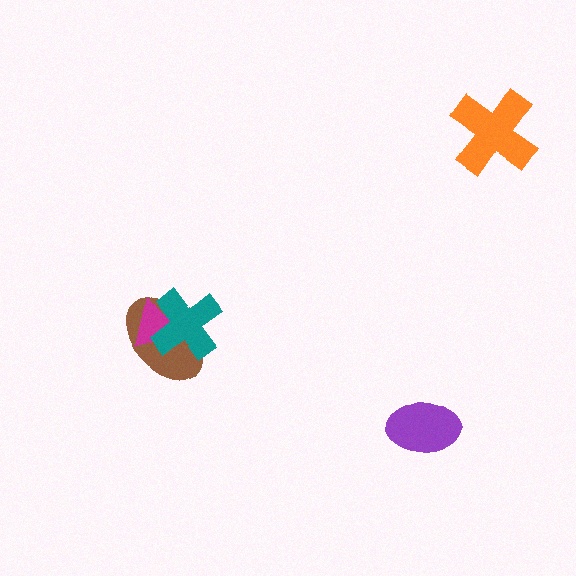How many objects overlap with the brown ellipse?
2 objects overlap with the brown ellipse.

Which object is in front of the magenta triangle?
The teal cross is in front of the magenta triangle.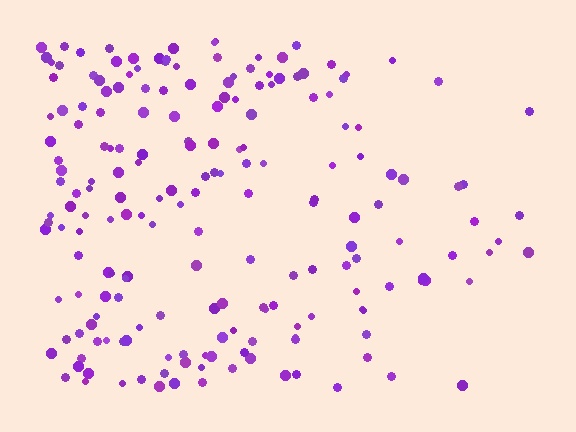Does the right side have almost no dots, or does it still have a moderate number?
Still a moderate number, just noticeably fewer than the left.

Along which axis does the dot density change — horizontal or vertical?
Horizontal.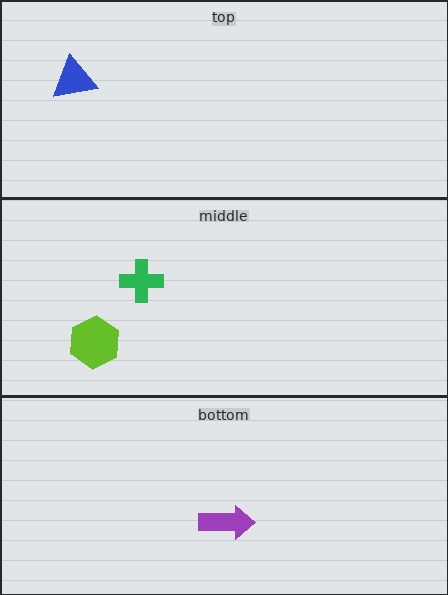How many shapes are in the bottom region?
1.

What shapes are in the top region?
The blue triangle.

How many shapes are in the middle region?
2.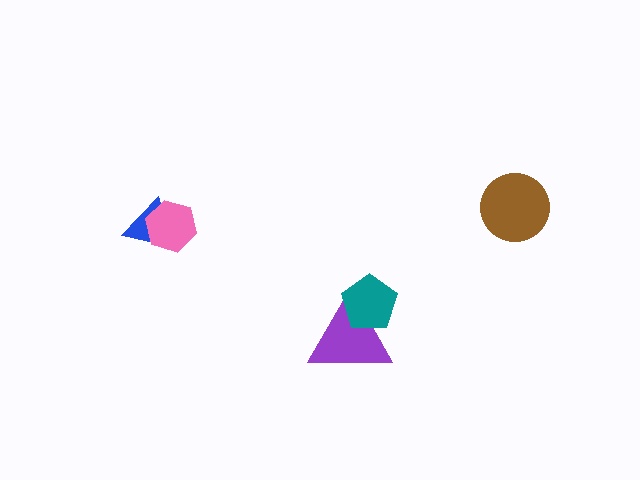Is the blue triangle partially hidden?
Yes, it is partially covered by another shape.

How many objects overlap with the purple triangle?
1 object overlaps with the purple triangle.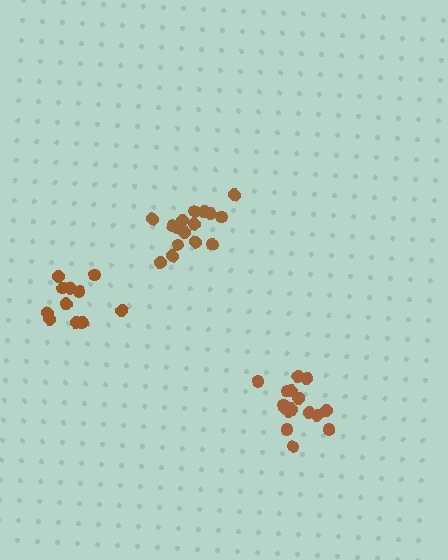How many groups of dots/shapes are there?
There are 3 groups.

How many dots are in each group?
Group 1: 17 dots, Group 2: 16 dots, Group 3: 11 dots (44 total).